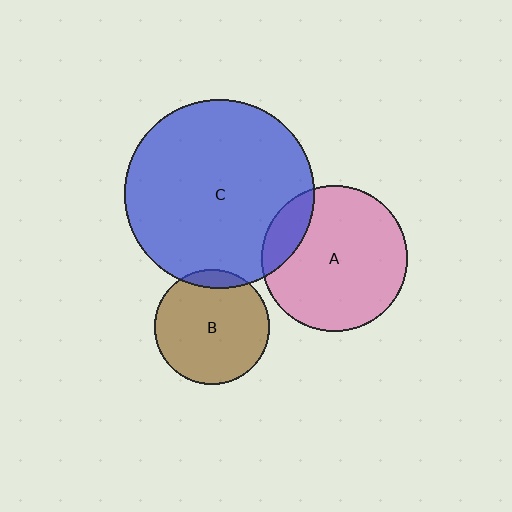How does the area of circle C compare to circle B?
Approximately 2.7 times.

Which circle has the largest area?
Circle C (blue).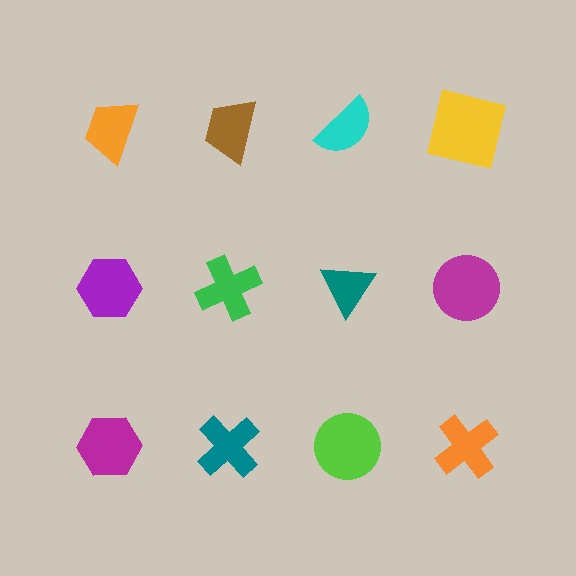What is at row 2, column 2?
A green cross.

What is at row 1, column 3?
A cyan semicircle.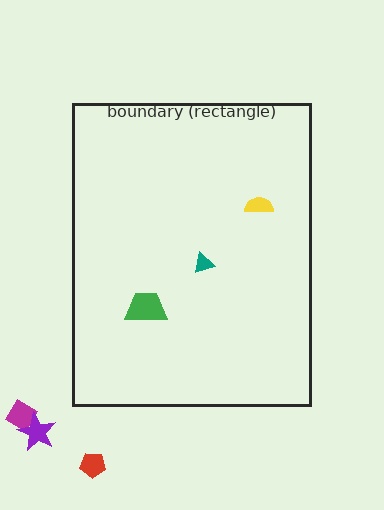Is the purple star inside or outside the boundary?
Outside.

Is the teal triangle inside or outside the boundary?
Inside.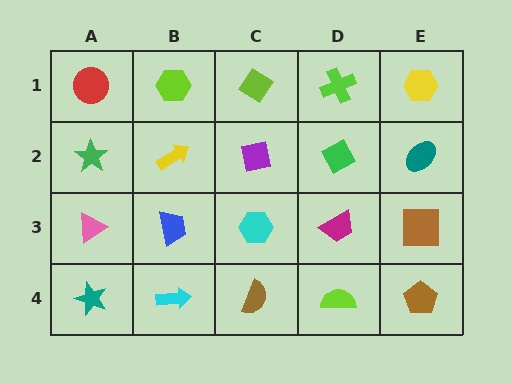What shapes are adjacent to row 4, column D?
A magenta trapezoid (row 3, column D), a brown semicircle (row 4, column C), a brown pentagon (row 4, column E).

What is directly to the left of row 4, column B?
A teal star.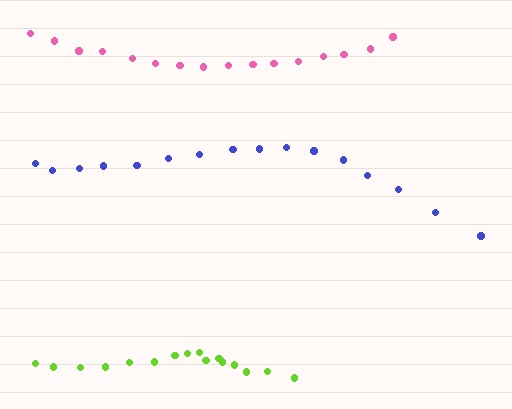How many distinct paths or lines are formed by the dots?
There are 3 distinct paths.